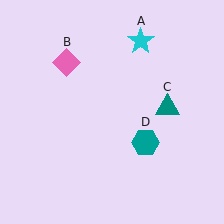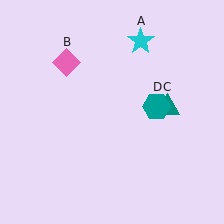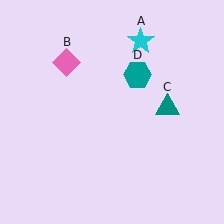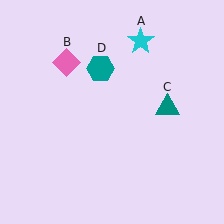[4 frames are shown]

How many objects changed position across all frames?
1 object changed position: teal hexagon (object D).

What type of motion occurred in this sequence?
The teal hexagon (object D) rotated counterclockwise around the center of the scene.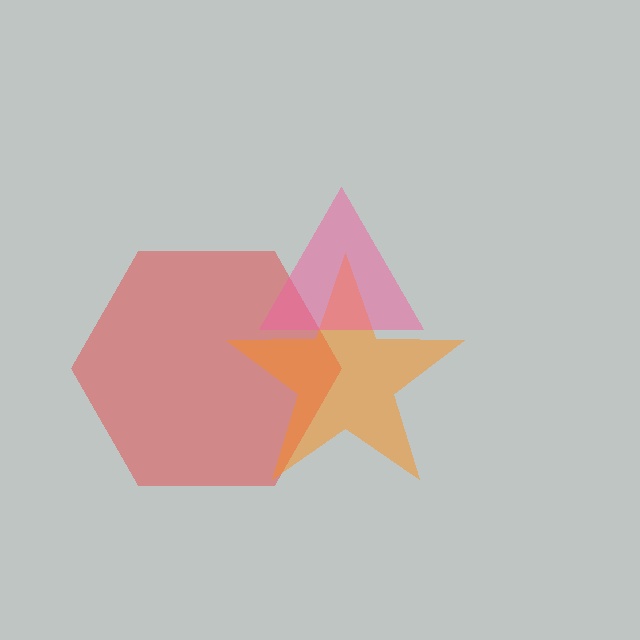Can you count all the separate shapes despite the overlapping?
Yes, there are 3 separate shapes.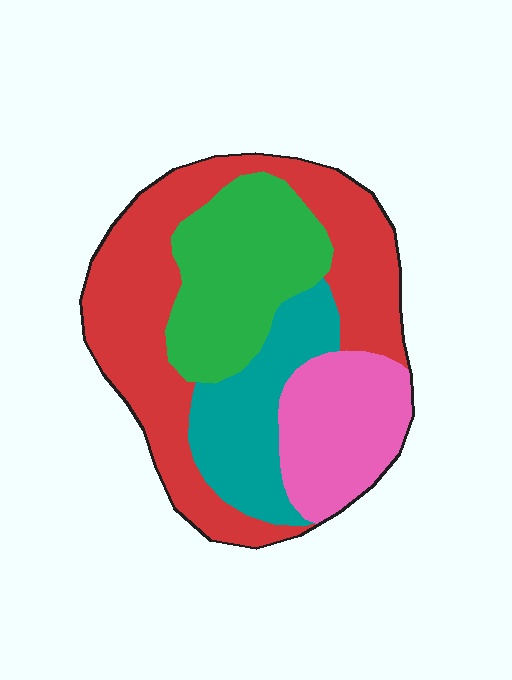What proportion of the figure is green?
Green covers roughly 25% of the figure.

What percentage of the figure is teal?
Teal covers roughly 15% of the figure.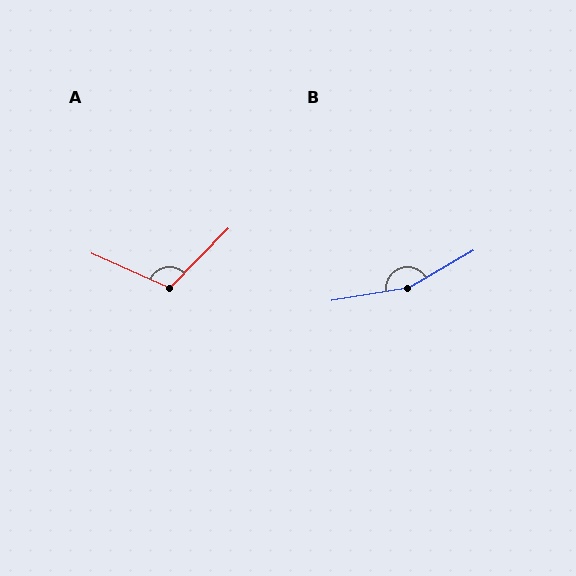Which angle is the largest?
B, at approximately 160 degrees.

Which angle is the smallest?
A, at approximately 110 degrees.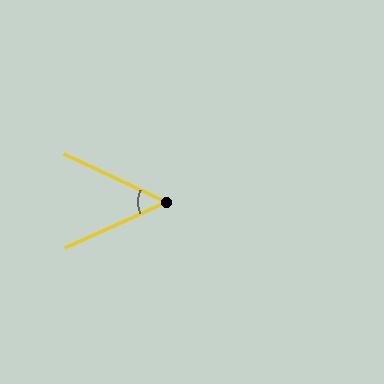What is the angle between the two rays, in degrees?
Approximately 50 degrees.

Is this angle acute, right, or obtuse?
It is acute.